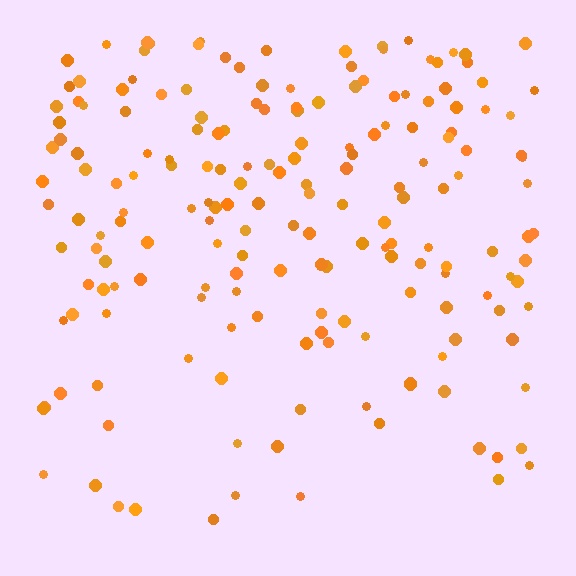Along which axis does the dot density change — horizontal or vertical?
Vertical.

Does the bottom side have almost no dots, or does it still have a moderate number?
Still a moderate number, just noticeably fewer than the top.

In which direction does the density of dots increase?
From bottom to top, with the top side densest.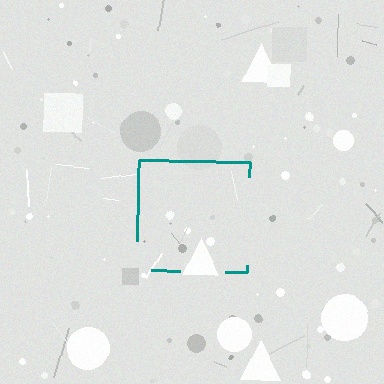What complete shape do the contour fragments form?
The contour fragments form a square.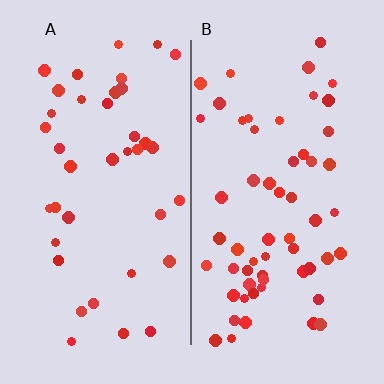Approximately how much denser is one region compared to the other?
Approximately 1.5× — region B over region A.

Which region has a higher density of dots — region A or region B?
B (the right).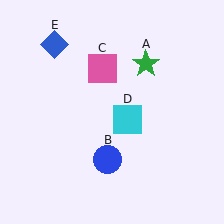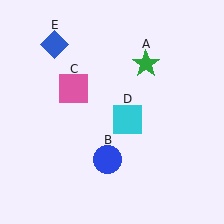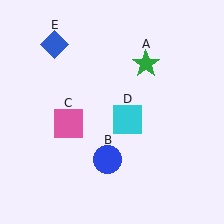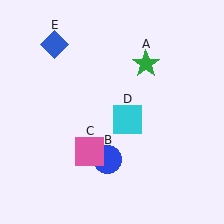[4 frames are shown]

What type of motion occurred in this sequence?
The pink square (object C) rotated counterclockwise around the center of the scene.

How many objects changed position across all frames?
1 object changed position: pink square (object C).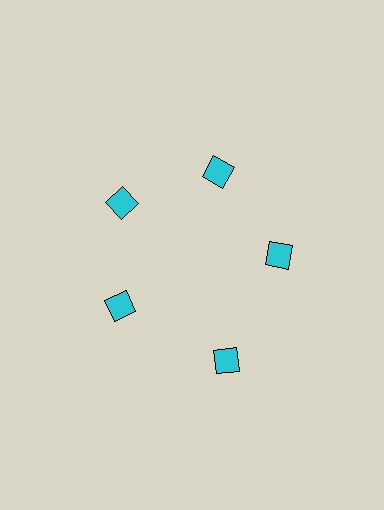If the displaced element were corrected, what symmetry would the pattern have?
It would have 5-fold rotational symmetry — the pattern would map onto itself every 72 degrees.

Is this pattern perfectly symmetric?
No. The 5 cyan diamonds are arranged in a ring, but one element near the 5 o'clock position is pushed outward from the center, breaking the 5-fold rotational symmetry.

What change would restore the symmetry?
The symmetry would be restored by moving it inward, back onto the ring so that all 5 diamonds sit at equal angles and equal distance from the center.